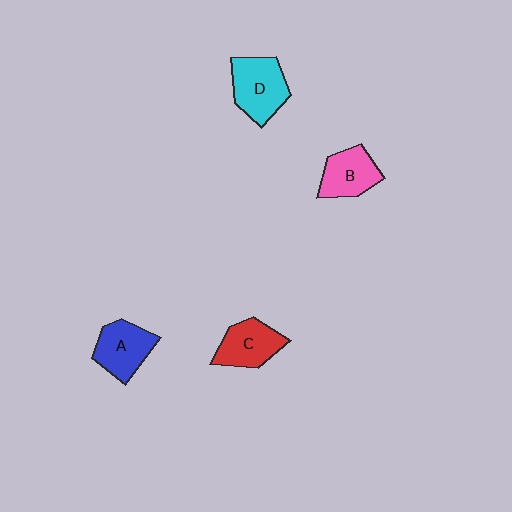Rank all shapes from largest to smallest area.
From largest to smallest: D (cyan), A (blue), C (red), B (pink).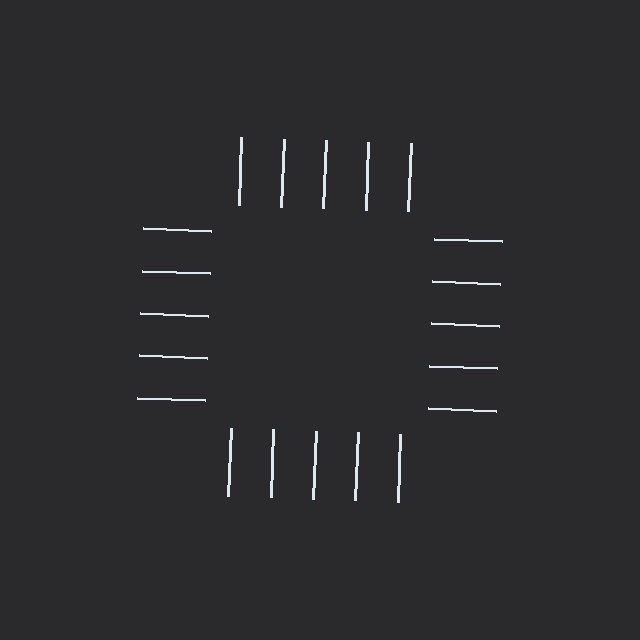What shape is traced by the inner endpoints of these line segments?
An illusory square — the line segments terminate on its edges but no continuous stroke is drawn.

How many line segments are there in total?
20 — 5 along each of the 4 edges.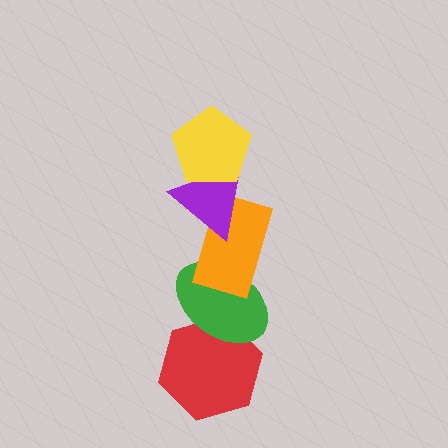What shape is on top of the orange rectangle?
The purple triangle is on top of the orange rectangle.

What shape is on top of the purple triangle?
The yellow pentagon is on top of the purple triangle.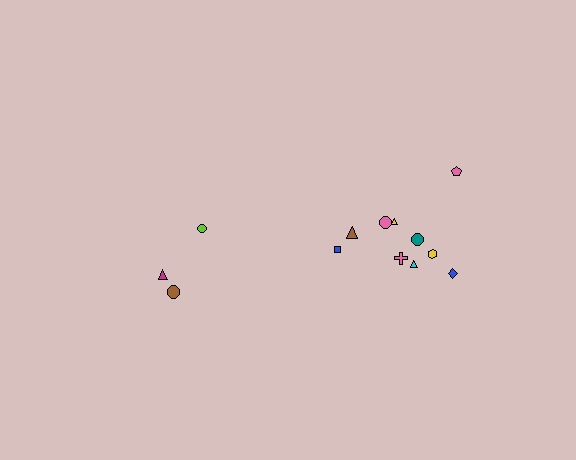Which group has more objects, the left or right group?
The right group.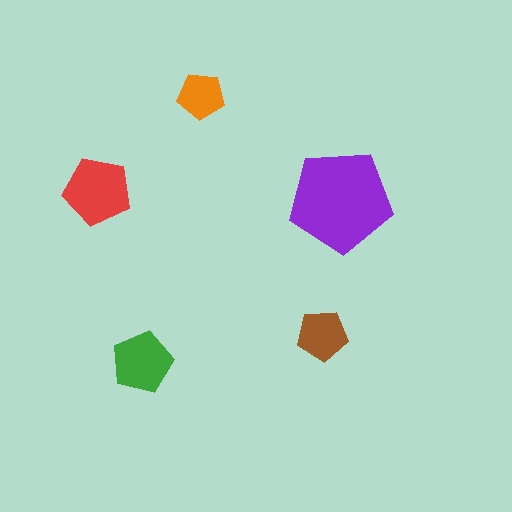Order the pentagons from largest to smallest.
the purple one, the red one, the green one, the brown one, the orange one.